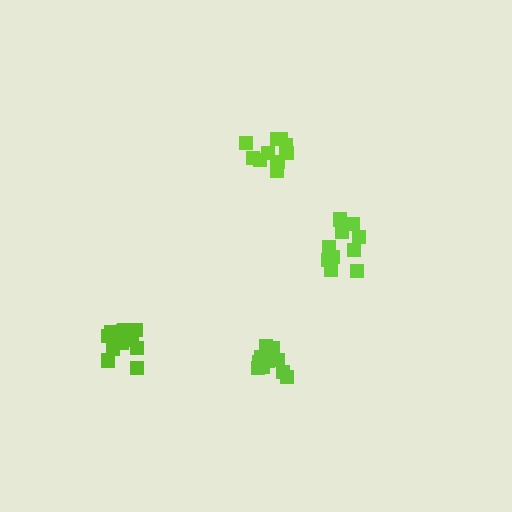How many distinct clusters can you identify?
There are 4 distinct clusters.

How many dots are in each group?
Group 1: 13 dots, Group 2: 10 dots, Group 3: 11 dots, Group 4: 10 dots (44 total).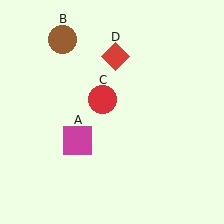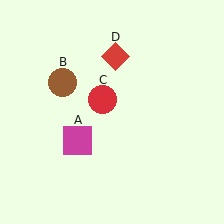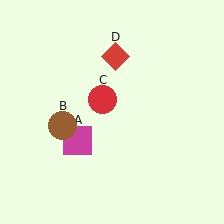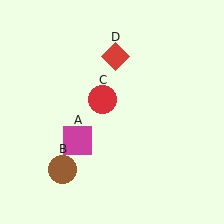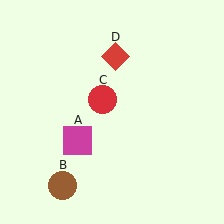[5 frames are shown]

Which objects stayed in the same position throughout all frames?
Magenta square (object A) and red circle (object C) and red diamond (object D) remained stationary.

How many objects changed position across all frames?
1 object changed position: brown circle (object B).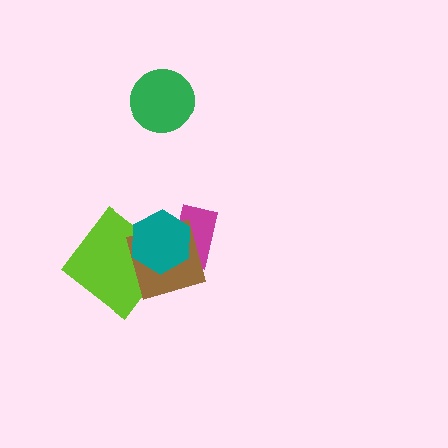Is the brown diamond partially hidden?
Yes, it is partially covered by another shape.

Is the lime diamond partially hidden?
Yes, it is partially covered by another shape.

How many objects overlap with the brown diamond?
3 objects overlap with the brown diamond.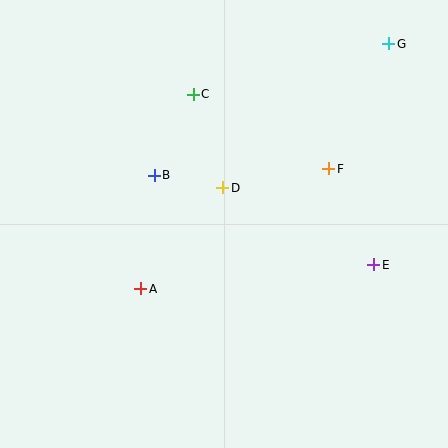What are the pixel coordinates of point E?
Point E is at (374, 265).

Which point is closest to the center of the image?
Point D at (223, 188) is closest to the center.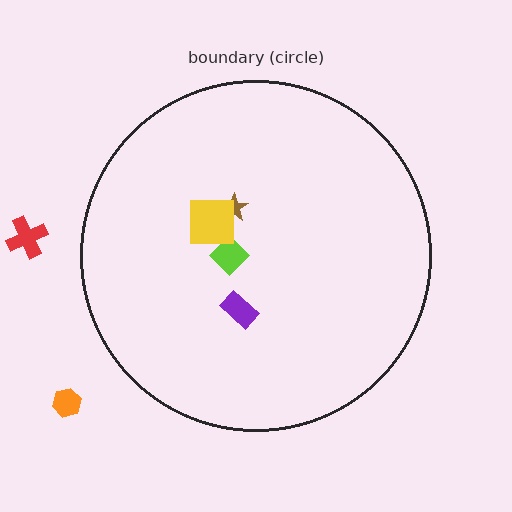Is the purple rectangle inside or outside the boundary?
Inside.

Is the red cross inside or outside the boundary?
Outside.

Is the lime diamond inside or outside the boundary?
Inside.